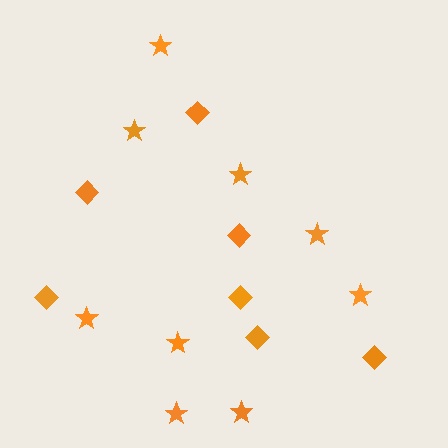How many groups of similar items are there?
There are 2 groups: one group of diamonds (7) and one group of stars (9).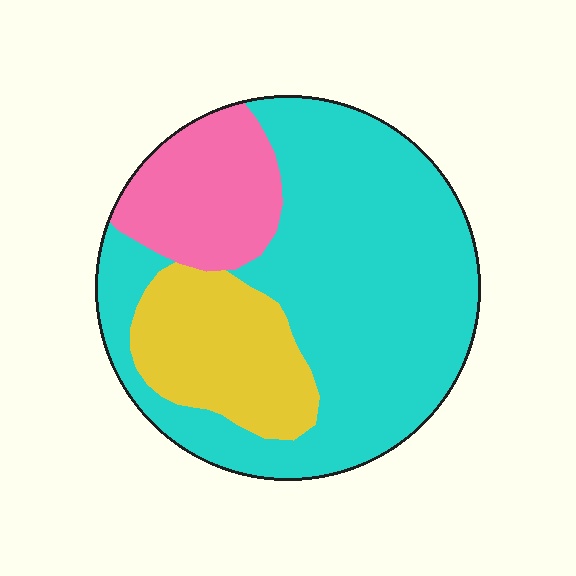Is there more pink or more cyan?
Cyan.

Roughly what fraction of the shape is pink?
Pink takes up about one sixth (1/6) of the shape.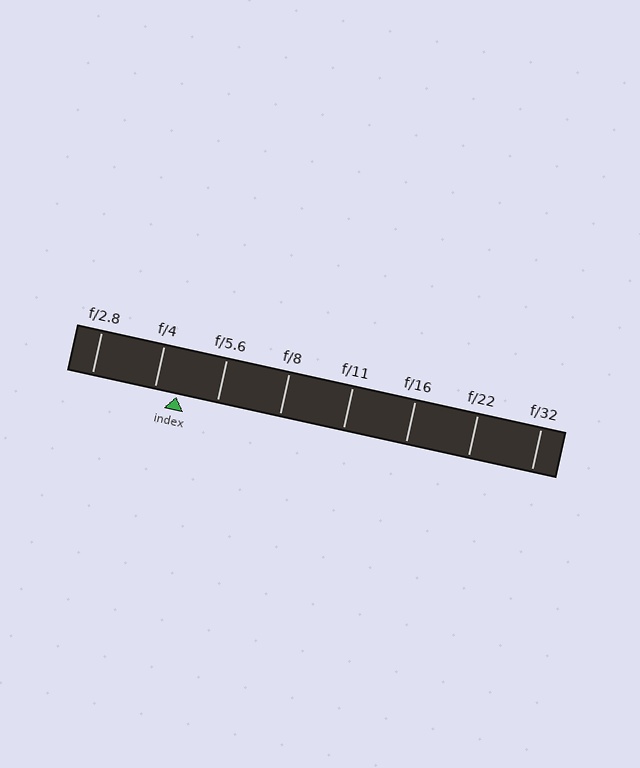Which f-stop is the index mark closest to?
The index mark is closest to f/4.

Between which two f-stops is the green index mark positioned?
The index mark is between f/4 and f/5.6.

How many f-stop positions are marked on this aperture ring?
There are 8 f-stop positions marked.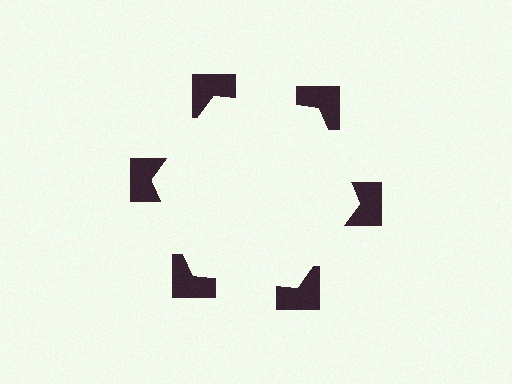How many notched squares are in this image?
There are 6 — one at each vertex of the illusory hexagon.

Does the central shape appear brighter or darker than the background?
It typically appears slightly brighter than the background, even though no actual brightness change is drawn.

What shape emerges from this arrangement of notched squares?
An illusory hexagon — its edges are inferred from the aligned wedge cuts in the notched squares, not physically drawn.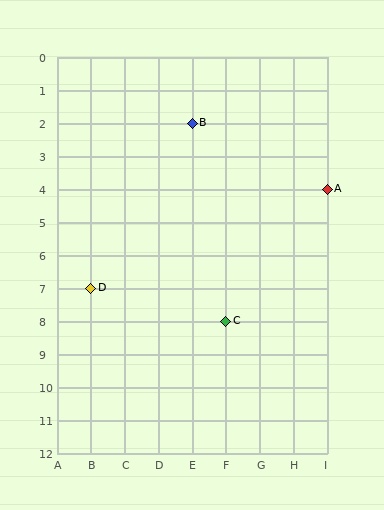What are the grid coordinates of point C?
Point C is at grid coordinates (F, 8).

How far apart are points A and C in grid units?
Points A and C are 3 columns and 4 rows apart (about 5.0 grid units diagonally).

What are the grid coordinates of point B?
Point B is at grid coordinates (E, 2).